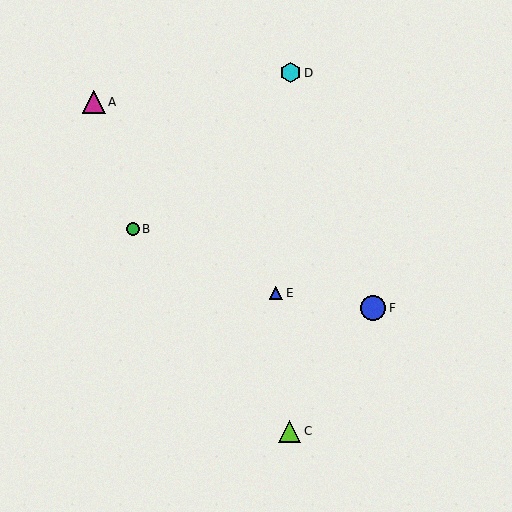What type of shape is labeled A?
Shape A is a magenta triangle.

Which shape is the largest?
The blue circle (labeled F) is the largest.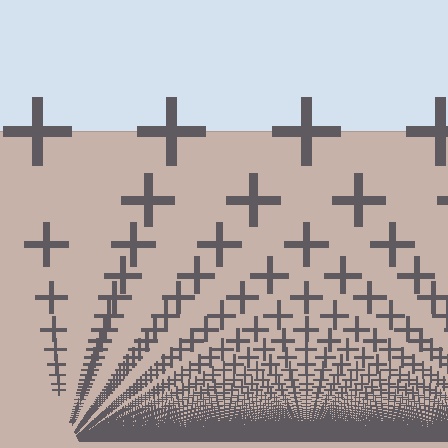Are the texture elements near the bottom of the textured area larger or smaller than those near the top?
Smaller. The gradient is inverted — elements near the bottom are smaller and denser.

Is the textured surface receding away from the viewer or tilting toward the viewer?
The surface appears to tilt toward the viewer. Texture elements get larger and sparser toward the top.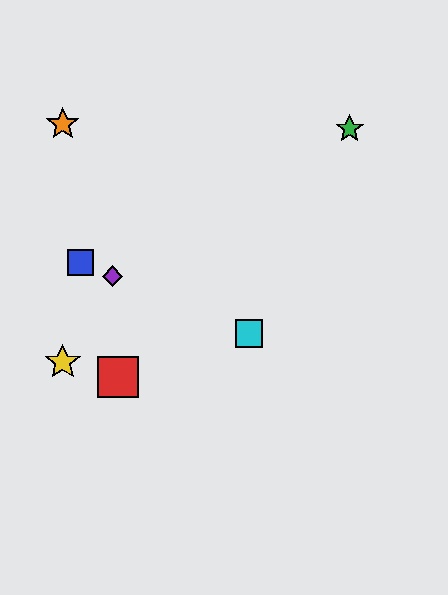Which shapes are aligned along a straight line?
The blue square, the purple diamond, the cyan square are aligned along a straight line.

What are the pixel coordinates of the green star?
The green star is at (350, 129).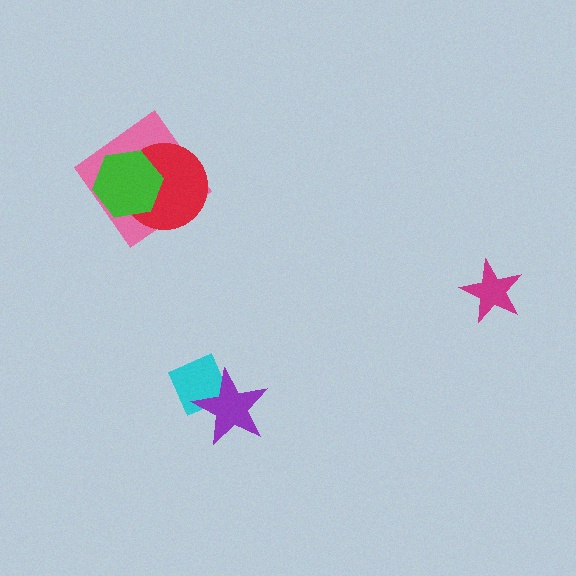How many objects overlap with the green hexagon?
2 objects overlap with the green hexagon.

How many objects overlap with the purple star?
1 object overlaps with the purple star.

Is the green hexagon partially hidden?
No, no other shape covers it.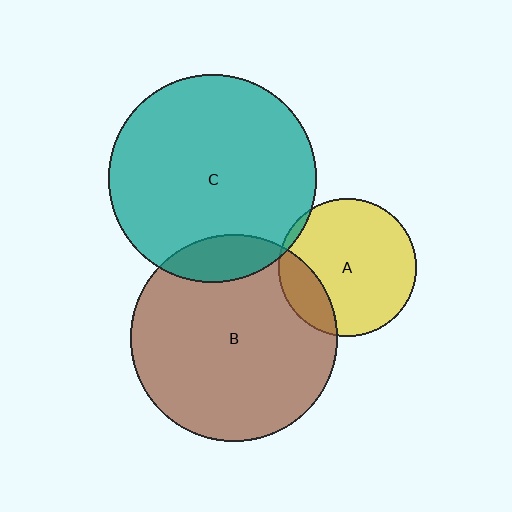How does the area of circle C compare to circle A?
Approximately 2.3 times.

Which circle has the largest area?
Circle C (teal).